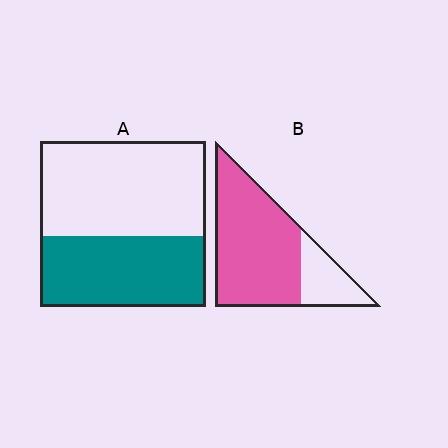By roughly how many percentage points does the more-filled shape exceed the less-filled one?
By roughly 35 percentage points (B over A).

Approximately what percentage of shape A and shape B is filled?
A is approximately 45% and B is approximately 75%.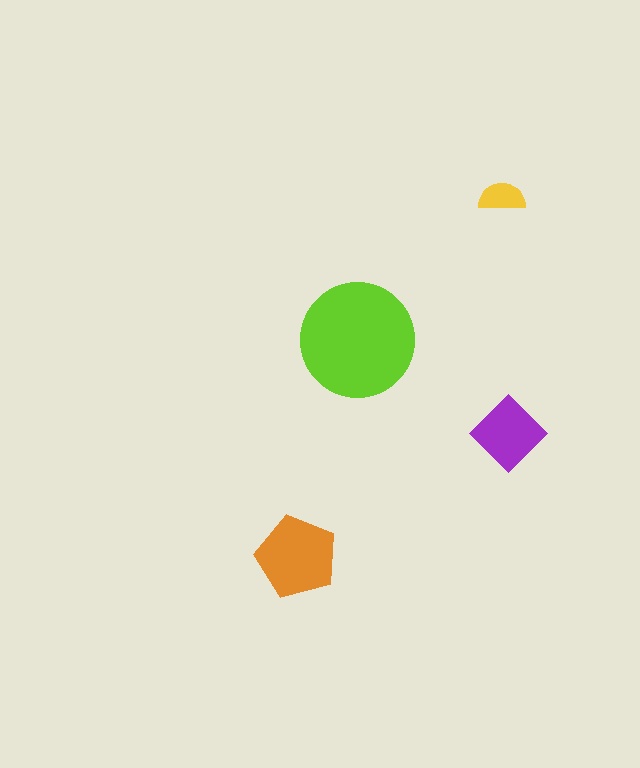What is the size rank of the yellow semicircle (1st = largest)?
4th.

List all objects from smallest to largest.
The yellow semicircle, the purple diamond, the orange pentagon, the lime circle.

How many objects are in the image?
There are 4 objects in the image.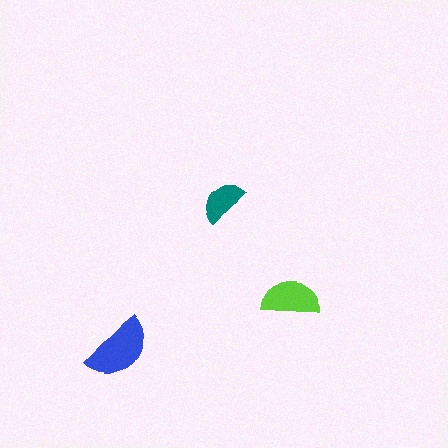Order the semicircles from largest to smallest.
the blue one, the lime one, the teal one.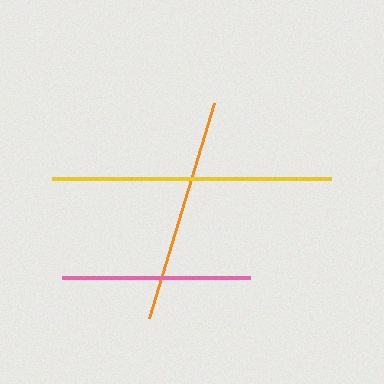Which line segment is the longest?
The yellow line is the longest at approximately 279 pixels.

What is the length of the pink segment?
The pink segment is approximately 189 pixels long.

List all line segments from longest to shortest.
From longest to shortest: yellow, orange, pink.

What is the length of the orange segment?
The orange segment is approximately 225 pixels long.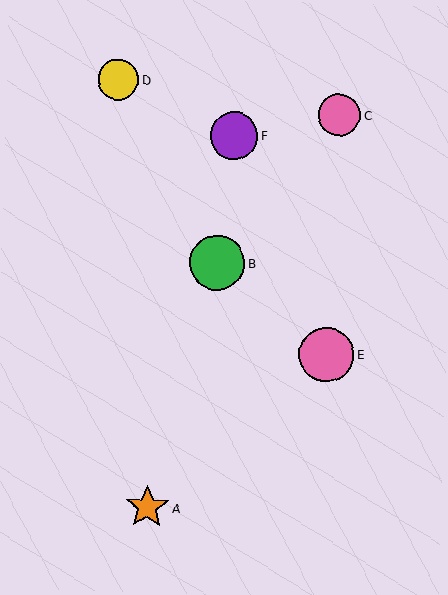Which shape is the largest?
The pink circle (labeled E) is the largest.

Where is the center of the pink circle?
The center of the pink circle is at (339, 115).